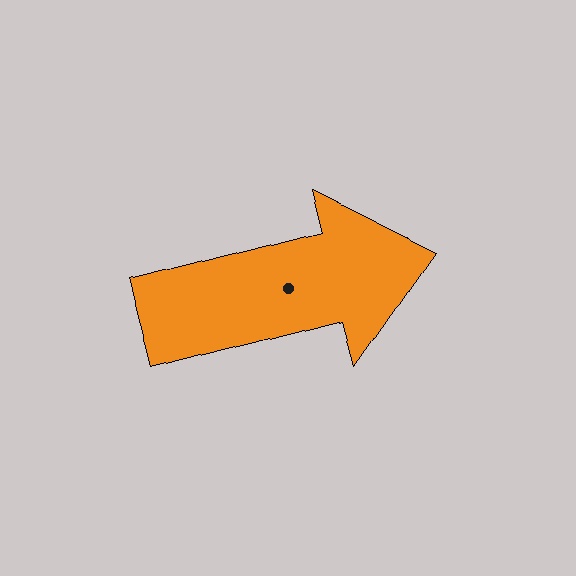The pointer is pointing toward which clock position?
Roughly 3 o'clock.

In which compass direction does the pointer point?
East.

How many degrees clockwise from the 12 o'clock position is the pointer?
Approximately 75 degrees.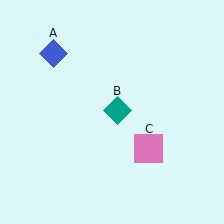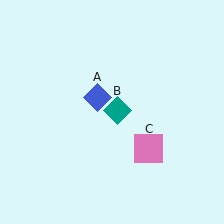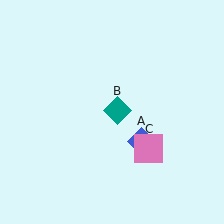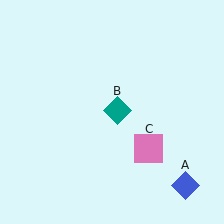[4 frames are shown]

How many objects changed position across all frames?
1 object changed position: blue diamond (object A).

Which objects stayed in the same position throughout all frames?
Teal diamond (object B) and pink square (object C) remained stationary.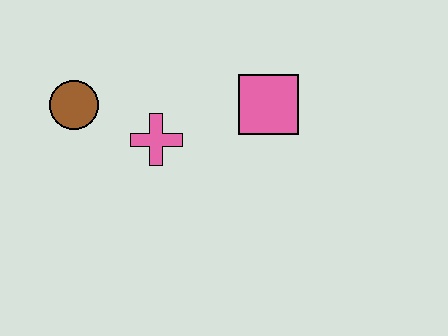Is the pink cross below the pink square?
Yes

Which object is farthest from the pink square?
The brown circle is farthest from the pink square.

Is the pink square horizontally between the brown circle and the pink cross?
No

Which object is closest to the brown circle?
The pink cross is closest to the brown circle.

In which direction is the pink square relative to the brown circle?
The pink square is to the right of the brown circle.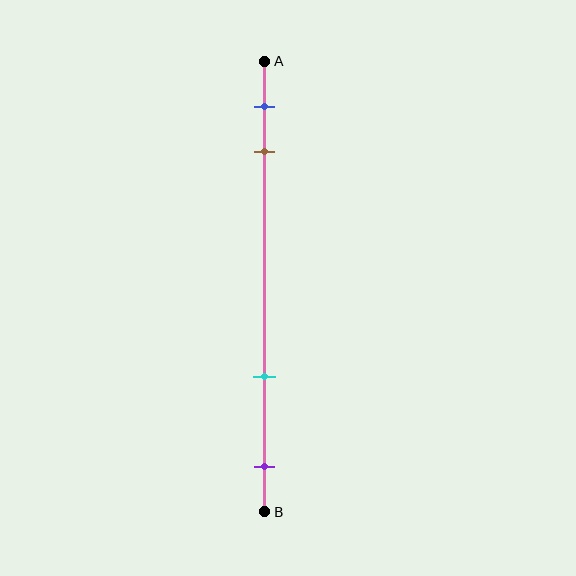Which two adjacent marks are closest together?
The blue and brown marks are the closest adjacent pair.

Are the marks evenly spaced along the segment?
No, the marks are not evenly spaced.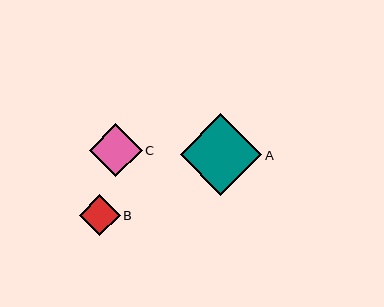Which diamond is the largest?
Diamond A is the largest with a size of approximately 81 pixels.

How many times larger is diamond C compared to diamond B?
Diamond C is approximately 1.3 times the size of diamond B.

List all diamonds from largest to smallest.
From largest to smallest: A, C, B.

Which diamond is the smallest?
Diamond B is the smallest with a size of approximately 41 pixels.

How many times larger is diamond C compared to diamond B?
Diamond C is approximately 1.3 times the size of diamond B.